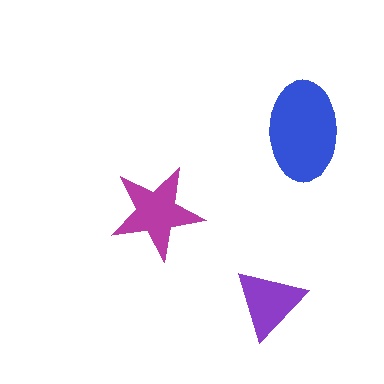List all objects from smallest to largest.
The purple triangle, the magenta star, the blue ellipse.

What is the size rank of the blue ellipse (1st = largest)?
1st.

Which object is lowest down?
The purple triangle is bottommost.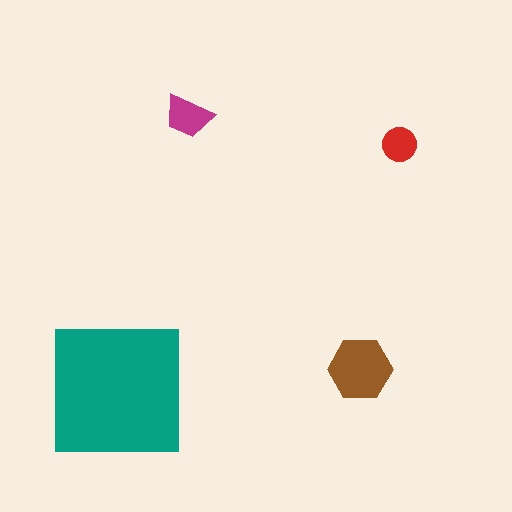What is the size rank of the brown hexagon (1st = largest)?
2nd.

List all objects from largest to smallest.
The teal square, the brown hexagon, the magenta trapezoid, the red circle.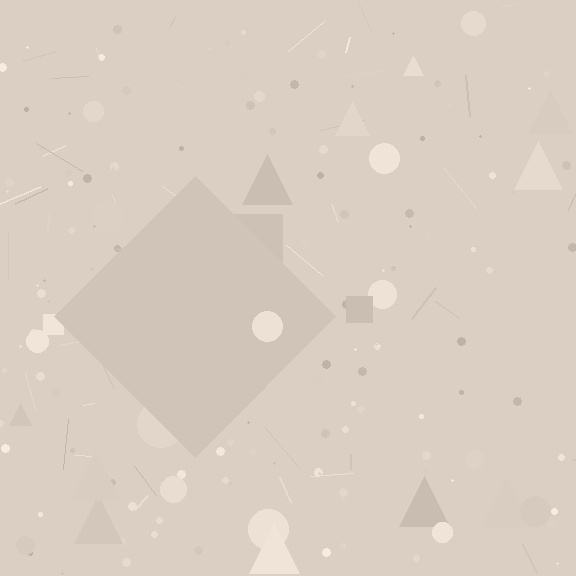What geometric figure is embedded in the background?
A diamond is embedded in the background.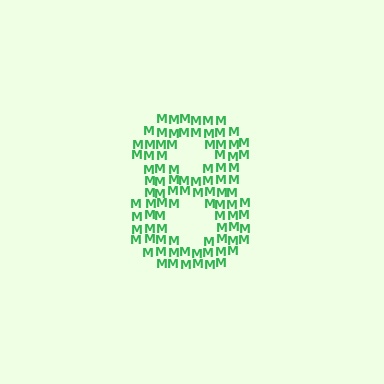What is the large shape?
The large shape is the digit 8.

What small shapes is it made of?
It is made of small letter M's.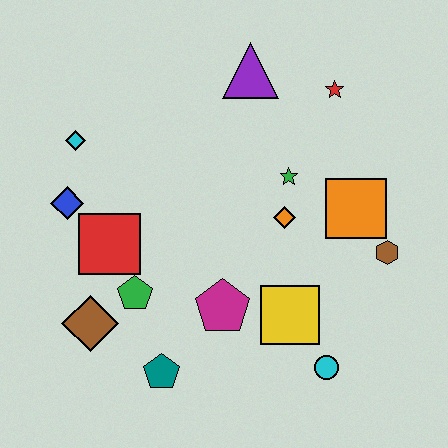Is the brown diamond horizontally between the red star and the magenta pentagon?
No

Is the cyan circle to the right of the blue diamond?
Yes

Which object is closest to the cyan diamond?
The blue diamond is closest to the cyan diamond.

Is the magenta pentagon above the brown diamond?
Yes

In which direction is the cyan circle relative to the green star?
The cyan circle is below the green star.